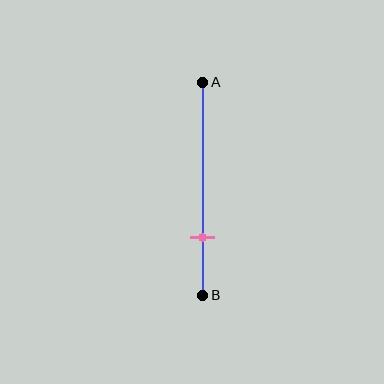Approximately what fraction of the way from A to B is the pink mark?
The pink mark is approximately 75% of the way from A to B.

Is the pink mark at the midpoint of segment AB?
No, the mark is at about 75% from A, not at the 50% midpoint.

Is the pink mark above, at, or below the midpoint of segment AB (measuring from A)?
The pink mark is below the midpoint of segment AB.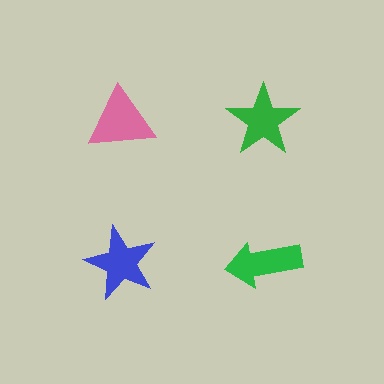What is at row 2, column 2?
A green arrow.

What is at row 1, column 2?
A green star.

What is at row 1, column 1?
A pink triangle.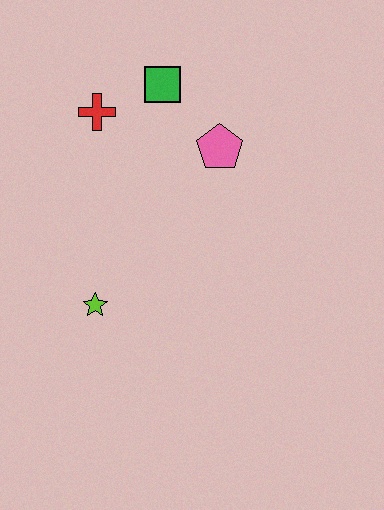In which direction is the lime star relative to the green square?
The lime star is below the green square.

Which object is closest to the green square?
The red cross is closest to the green square.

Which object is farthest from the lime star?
The green square is farthest from the lime star.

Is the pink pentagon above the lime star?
Yes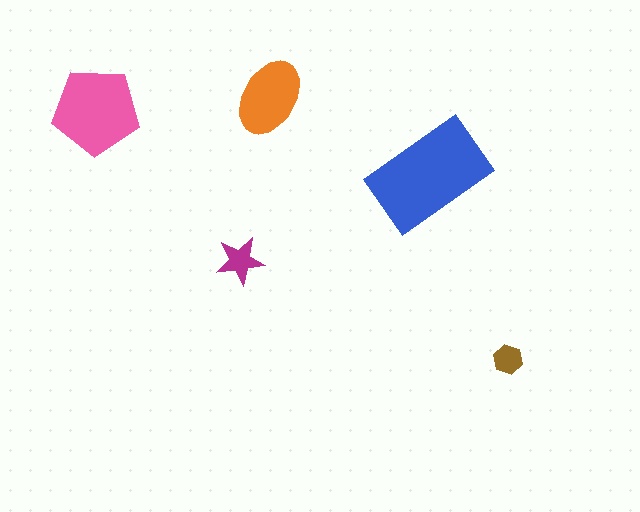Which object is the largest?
The blue rectangle.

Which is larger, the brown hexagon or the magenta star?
The magenta star.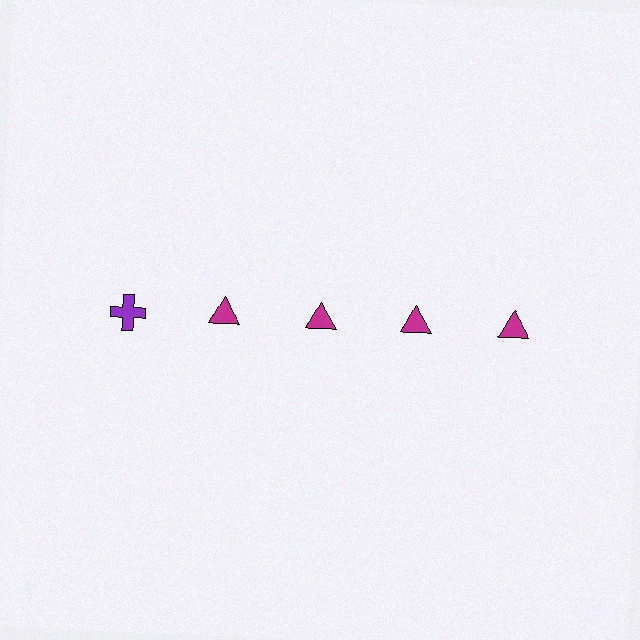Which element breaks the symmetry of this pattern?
The purple cross in the top row, leftmost column breaks the symmetry. All other shapes are magenta triangles.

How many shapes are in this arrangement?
There are 5 shapes arranged in a grid pattern.